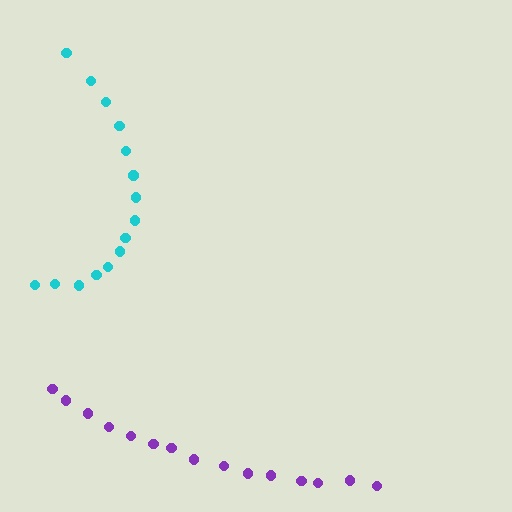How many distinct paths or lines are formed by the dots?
There are 2 distinct paths.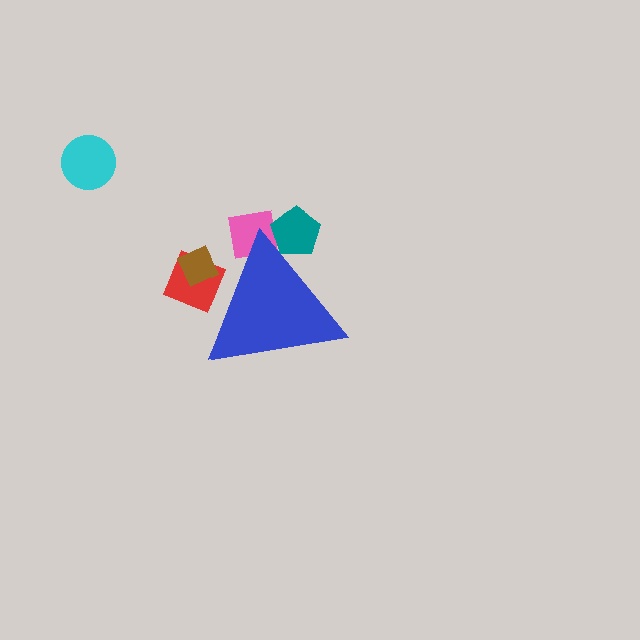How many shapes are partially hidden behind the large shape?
4 shapes are partially hidden.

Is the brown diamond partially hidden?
Yes, the brown diamond is partially hidden behind the blue triangle.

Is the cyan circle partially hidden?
No, the cyan circle is fully visible.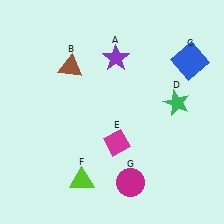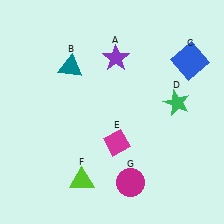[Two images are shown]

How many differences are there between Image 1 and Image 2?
There is 1 difference between the two images.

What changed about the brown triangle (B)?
In Image 1, B is brown. In Image 2, it changed to teal.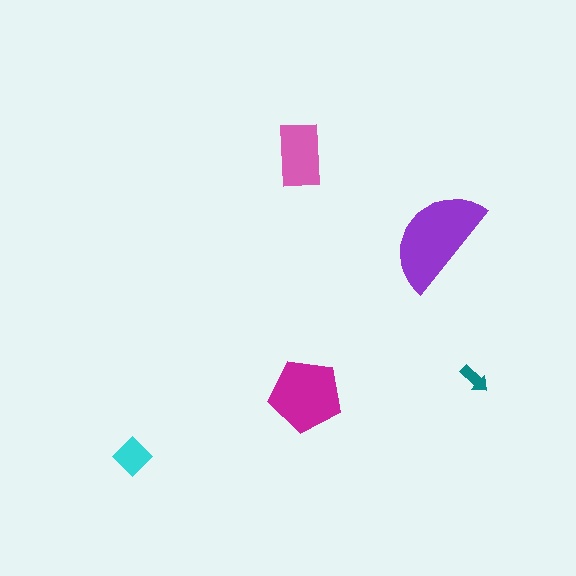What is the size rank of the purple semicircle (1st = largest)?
1st.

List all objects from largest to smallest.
The purple semicircle, the magenta pentagon, the pink rectangle, the cyan diamond, the teal arrow.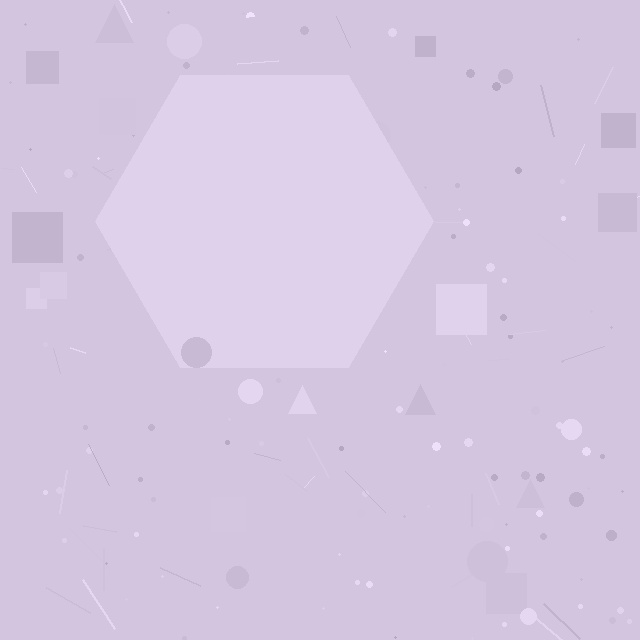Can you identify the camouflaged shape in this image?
The camouflaged shape is a hexagon.